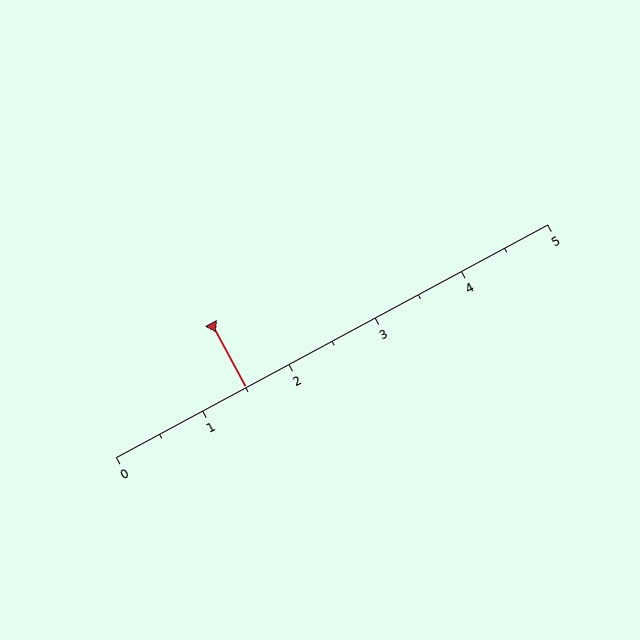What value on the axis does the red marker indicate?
The marker indicates approximately 1.5.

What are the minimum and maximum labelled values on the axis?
The axis runs from 0 to 5.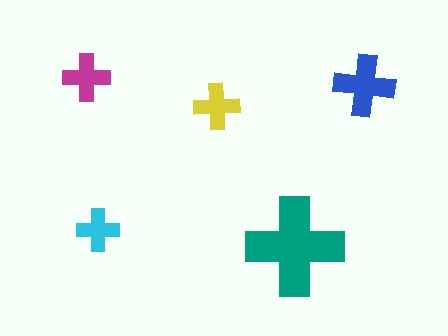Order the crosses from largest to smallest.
the teal one, the blue one, the magenta one, the yellow one, the cyan one.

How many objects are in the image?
There are 5 objects in the image.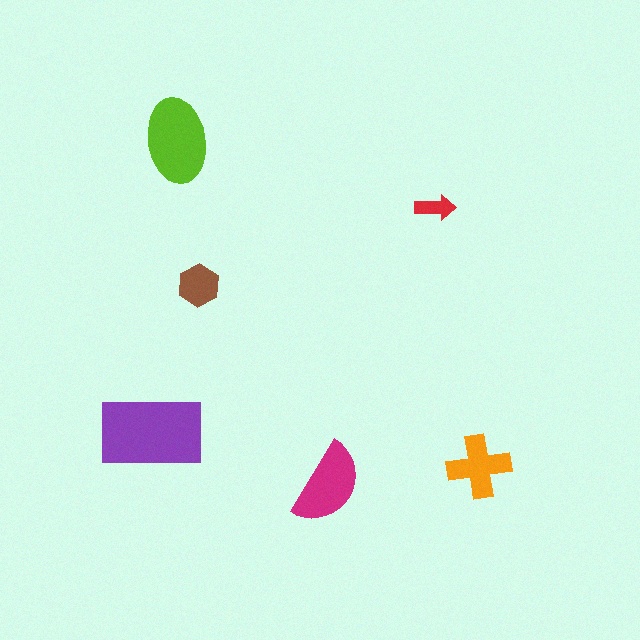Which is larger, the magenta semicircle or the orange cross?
The magenta semicircle.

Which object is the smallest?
The red arrow.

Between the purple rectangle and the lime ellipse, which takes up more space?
The purple rectangle.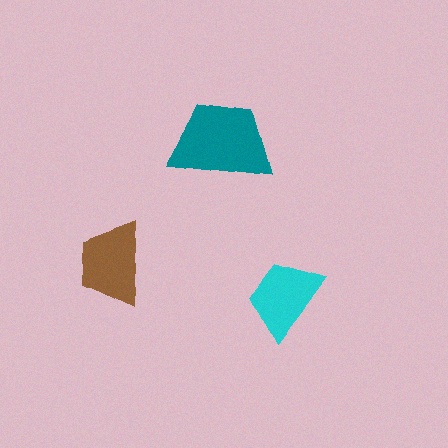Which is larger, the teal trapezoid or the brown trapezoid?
The teal one.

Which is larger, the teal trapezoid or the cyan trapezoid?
The teal one.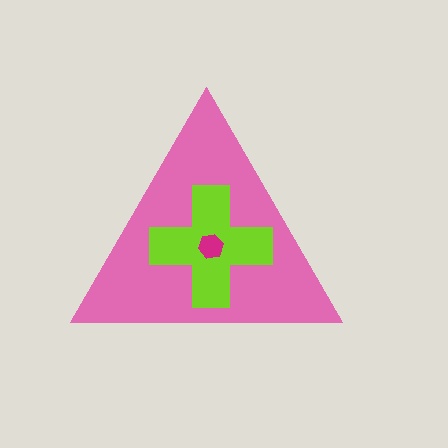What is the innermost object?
The magenta hexagon.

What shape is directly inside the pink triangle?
The lime cross.